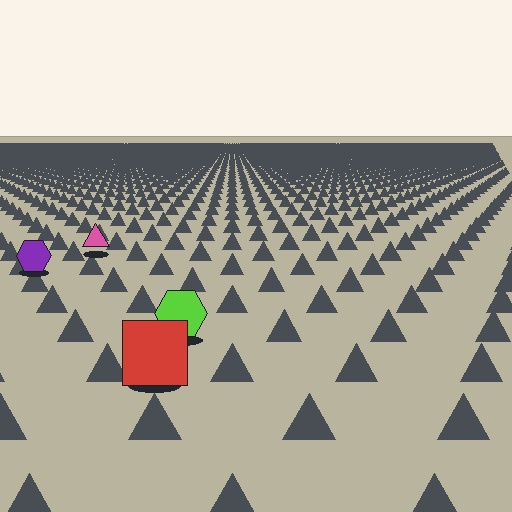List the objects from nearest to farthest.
From nearest to farthest: the red square, the lime hexagon, the purple hexagon, the pink triangle.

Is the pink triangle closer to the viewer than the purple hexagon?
No. The purple hexagon is closer — you can tell from the texture gradient: the ground texture is coarser near it.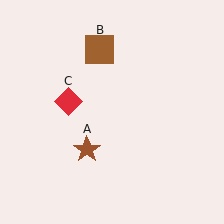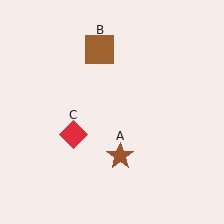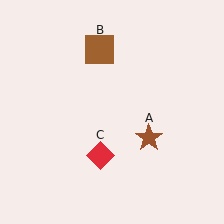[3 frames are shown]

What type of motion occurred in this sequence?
The brown star (object A), red diamond (object C) rotated counterclockwise around the center of the scene.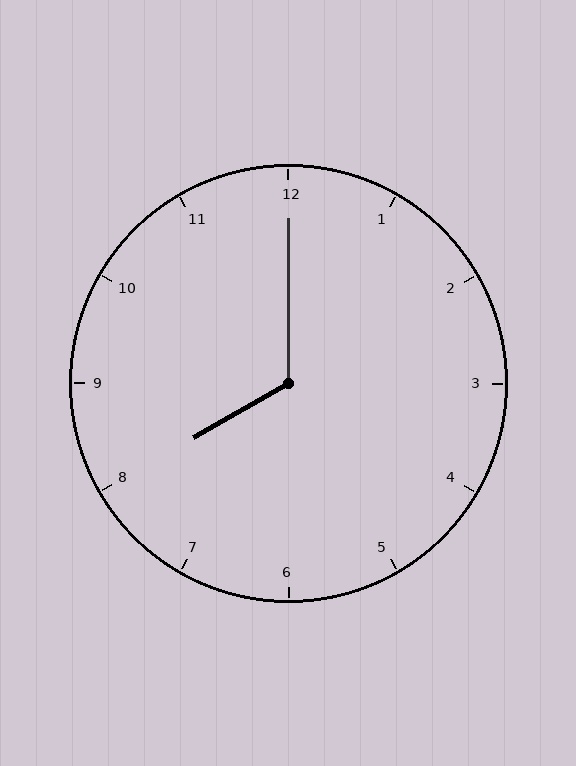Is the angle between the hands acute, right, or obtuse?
It is obtuse.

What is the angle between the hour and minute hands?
Approximately 120 degrees.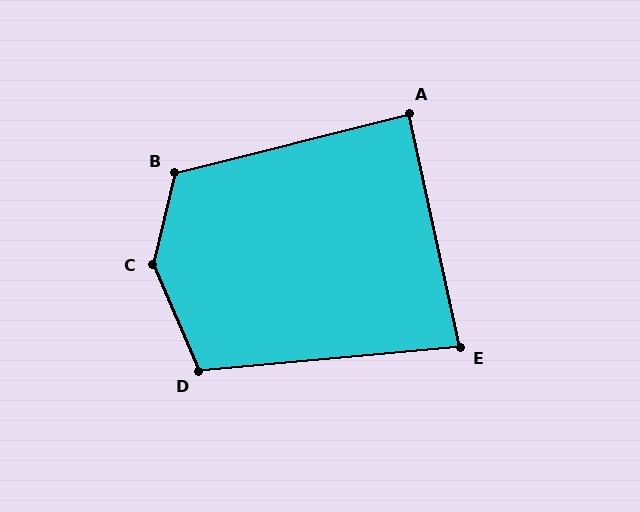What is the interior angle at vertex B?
Approximately 117 degrees (obtuse).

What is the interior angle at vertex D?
Approximately 108 degrees (obtuse).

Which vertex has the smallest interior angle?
E, at approximately 83 degrees.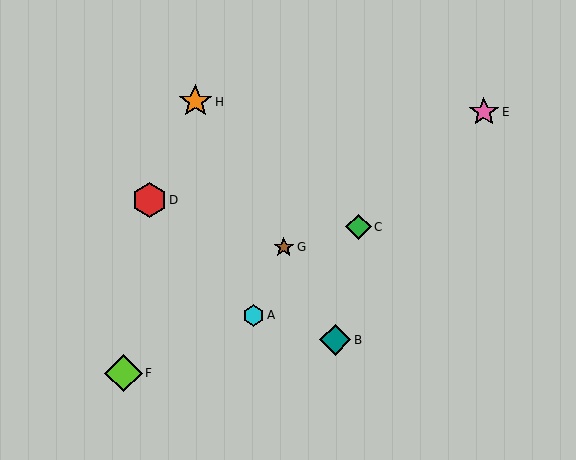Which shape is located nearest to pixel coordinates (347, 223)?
The green diamond (labeled C) at (359, 227) is nearest to that location.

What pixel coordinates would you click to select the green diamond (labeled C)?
Click at (359, 227) to select the green diamond C.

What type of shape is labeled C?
Shape C is a green diamond.